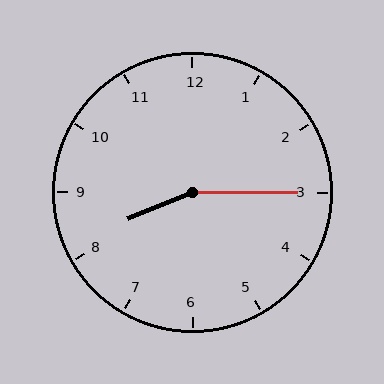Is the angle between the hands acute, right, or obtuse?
It is obtuse.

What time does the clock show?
8:15.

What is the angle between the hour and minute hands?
Approximately 158 degrees.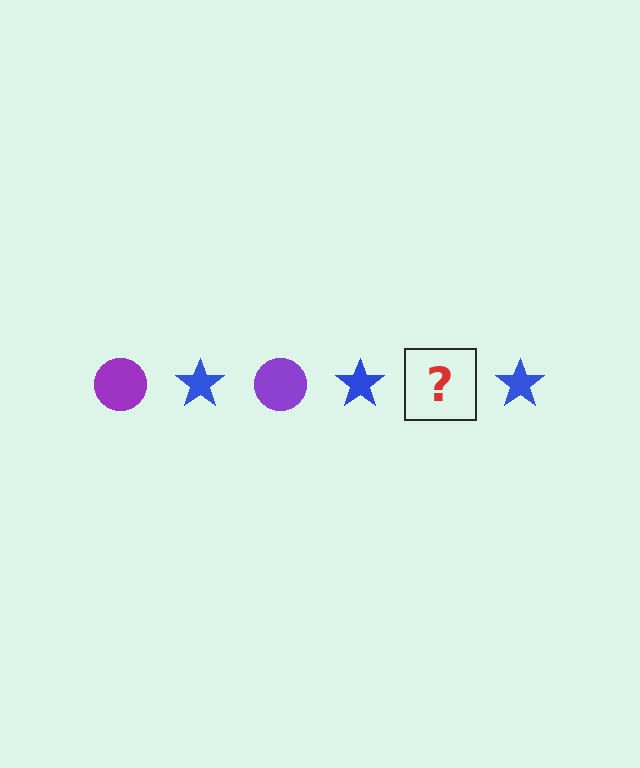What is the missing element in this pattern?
The missing element is a purple circle.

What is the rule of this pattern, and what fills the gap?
The rule is that the pattern alternates between purple circle and blue star. The gap should be filled with a purple circle.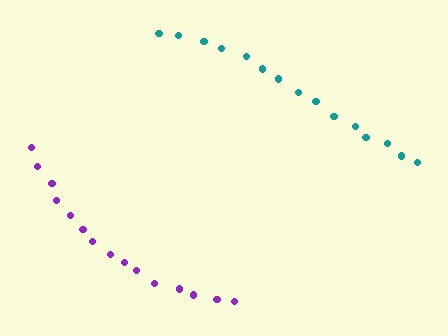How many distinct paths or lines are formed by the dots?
There are 2 distinct paths.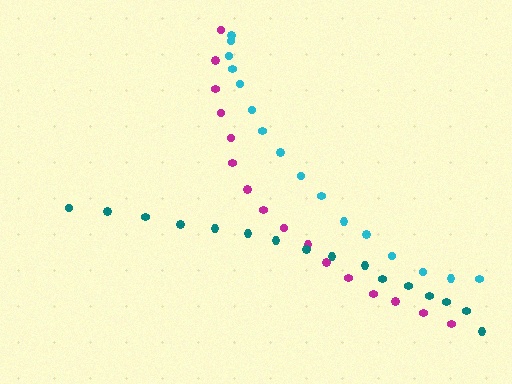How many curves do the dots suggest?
There are 3 distinct paths.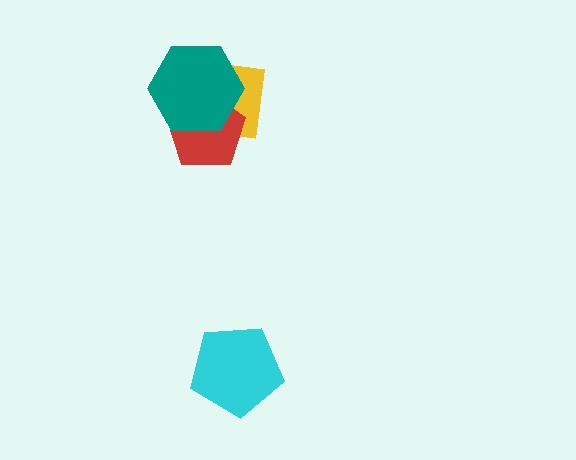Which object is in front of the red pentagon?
The teal hexagon is in front of the red pentagon.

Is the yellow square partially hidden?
Yes, it is partially covered by another shape.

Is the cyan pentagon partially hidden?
No, no other shape covers it.